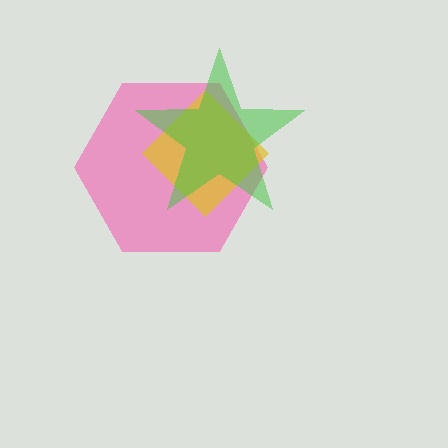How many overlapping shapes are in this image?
There are 3 overlapping shapes in the image.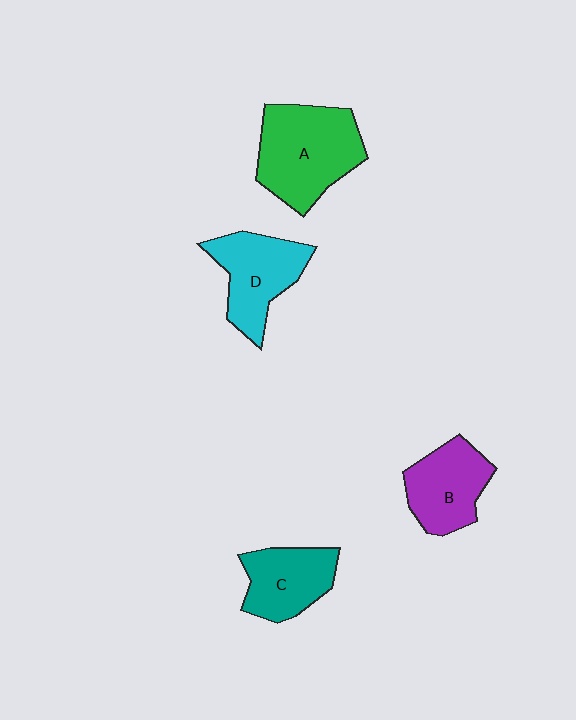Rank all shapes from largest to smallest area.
From largest to smallest: A (green), D (cyan), B (purple), C (teal).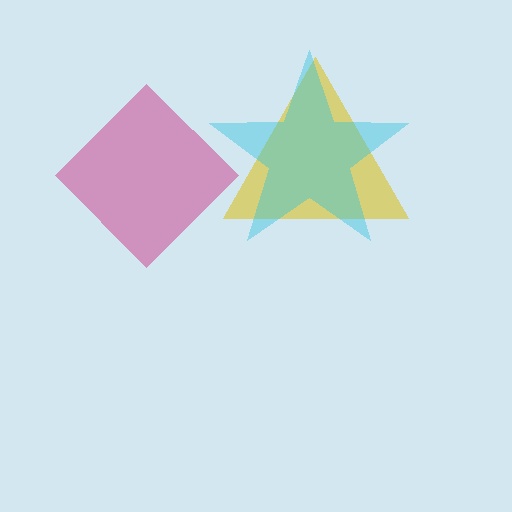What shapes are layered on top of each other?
The layered shapes are: a yellow triangle, a cyan star, a magenta diamond.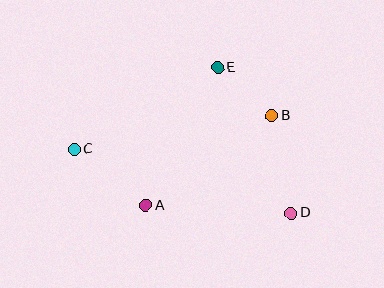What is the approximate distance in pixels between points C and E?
The distance between C and E is approximately 165 pixels.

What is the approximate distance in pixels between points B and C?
The distance between B and C is approximately 200 pixels.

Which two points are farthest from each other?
Points C and D are farthest from each other.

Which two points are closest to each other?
Points B and E are closest to each other.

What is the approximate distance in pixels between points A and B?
The distance between A and B is approximately 154 pixels.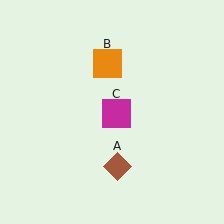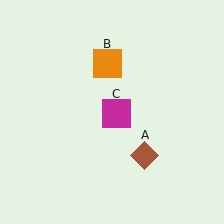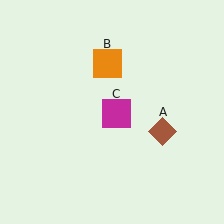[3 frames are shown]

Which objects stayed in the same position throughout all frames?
Orange square (object B) and magenta square (object C) remained stationary.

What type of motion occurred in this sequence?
The brown diamond (object A) rotated counterclockwise around the center of the scene.